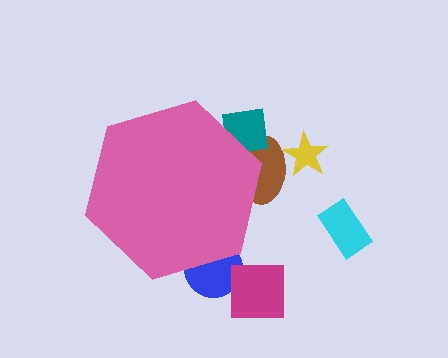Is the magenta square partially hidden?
No, the magenta square is fully visible.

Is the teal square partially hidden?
Yes, the teal square is partially hidden behind the pink hexagon.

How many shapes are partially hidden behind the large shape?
3 shapes are partially hidden.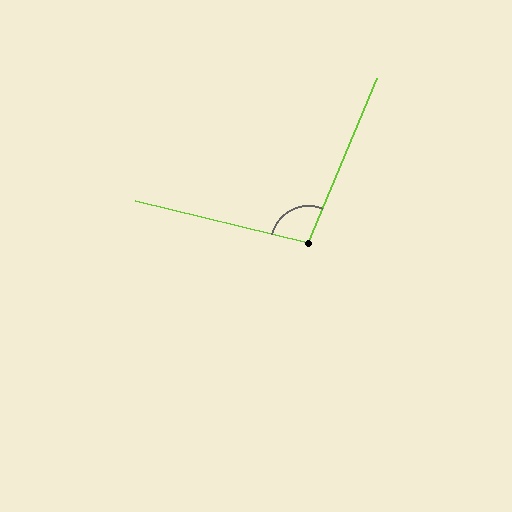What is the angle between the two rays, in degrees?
Approximately 99 degrees.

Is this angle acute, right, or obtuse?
It is obtuse.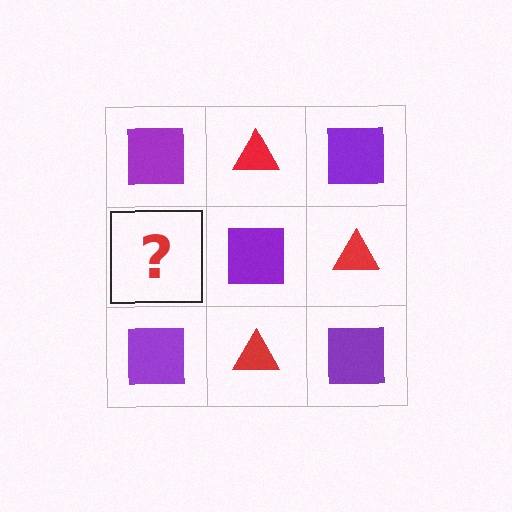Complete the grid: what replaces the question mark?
The question mark should be replaced with a red triangle.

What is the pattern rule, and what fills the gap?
The rule is that it alternates purple square and red triangle in a checkerboard pattern. The gap should be filled with a red triangle.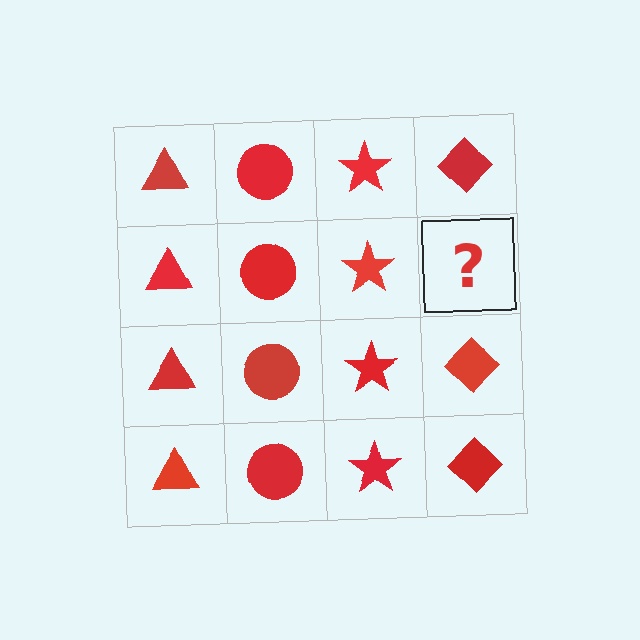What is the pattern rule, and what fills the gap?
The rule is that each column has a consistent shape. The gap should be filled with a red diamond.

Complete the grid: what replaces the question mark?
The question mark should be replaced with a red diamond.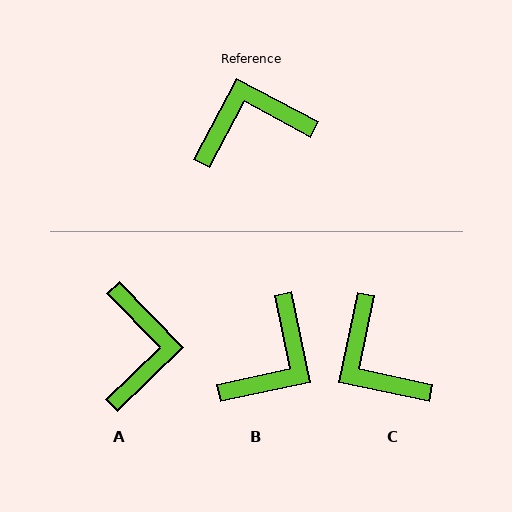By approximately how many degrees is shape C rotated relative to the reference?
Approximately 106 degrees counter-clockwise.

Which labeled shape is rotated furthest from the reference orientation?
B, about 140 degrees away.